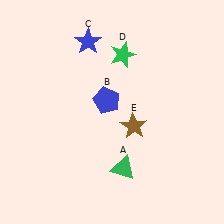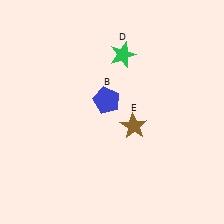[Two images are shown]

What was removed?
The blue star (C), the green triangle (A) were removed in Image 2.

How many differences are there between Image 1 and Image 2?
There are 2 differences between the two images.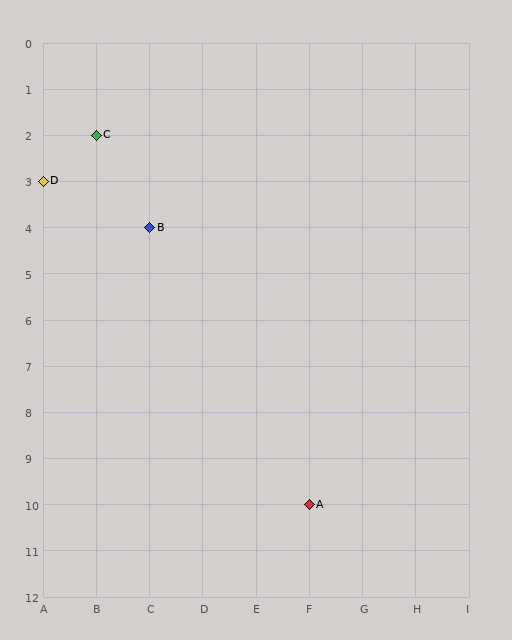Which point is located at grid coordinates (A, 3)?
Point D is at (A, 3).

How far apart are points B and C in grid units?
Points B and C are 1 column and 2 rows apart (about 2.2 grid units diagonally).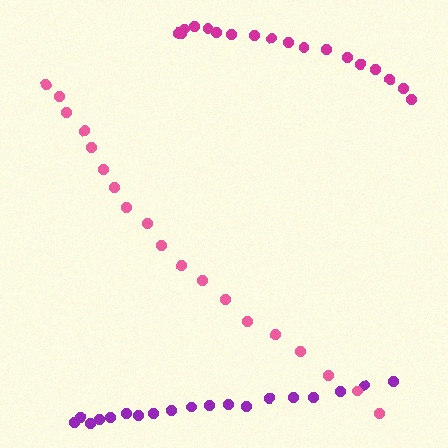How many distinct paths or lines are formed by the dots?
There are 3 distinct paths.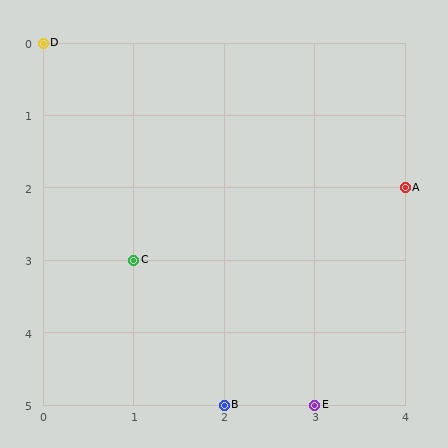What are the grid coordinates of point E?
Point E is at grid coordinates (3, 5).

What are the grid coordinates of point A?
Point A is at grid coordinates (4, 2).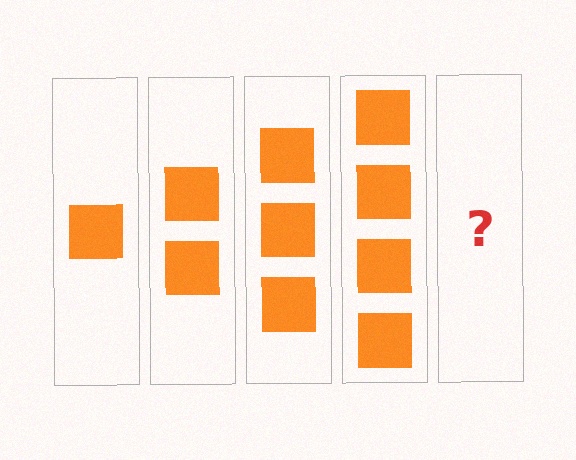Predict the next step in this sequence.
The next step is 5 squares.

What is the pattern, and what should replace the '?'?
The pattern is that each step adds one more square. The '?' should be 5 squares.